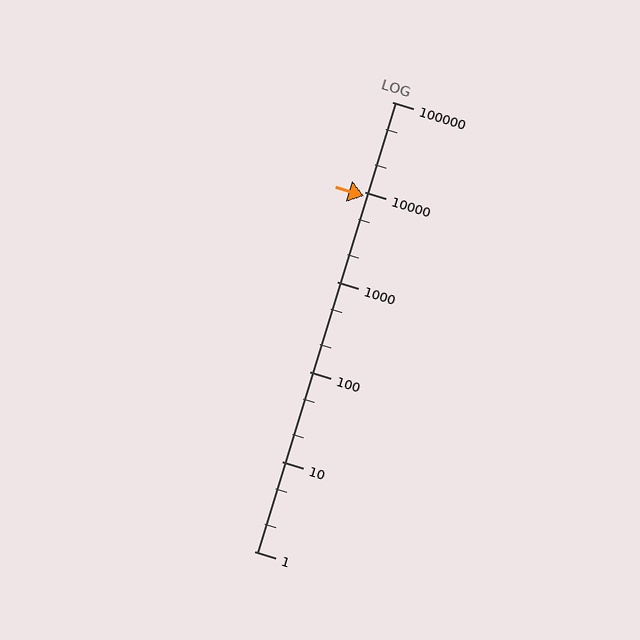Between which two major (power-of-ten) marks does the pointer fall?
The pointer is between 1000 and 10000.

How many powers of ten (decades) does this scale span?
The scale spans 5 decades, from 1 to 100000.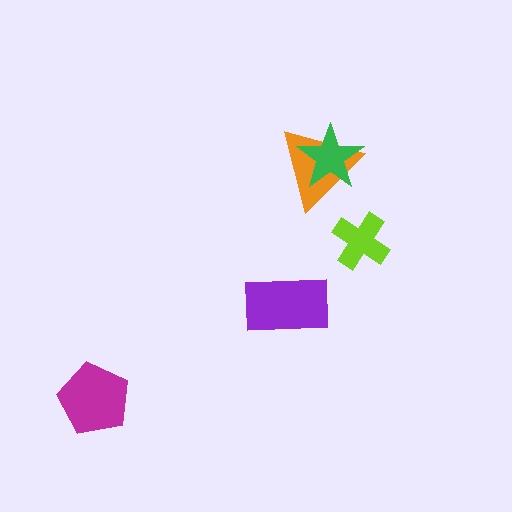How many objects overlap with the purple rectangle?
0 objects overlap with the purple rectangle.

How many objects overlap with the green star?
1 object overlaps with the green star.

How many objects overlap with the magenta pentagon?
0 objects overlap with the magenta pentagon.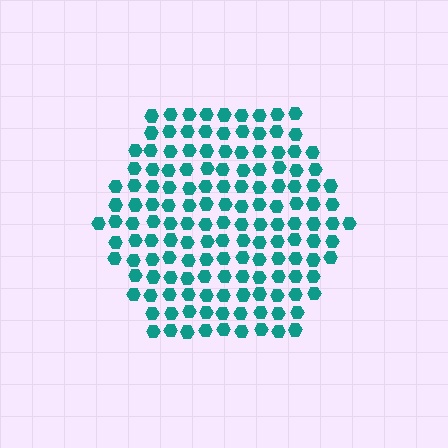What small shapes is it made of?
It is made of small hexagons.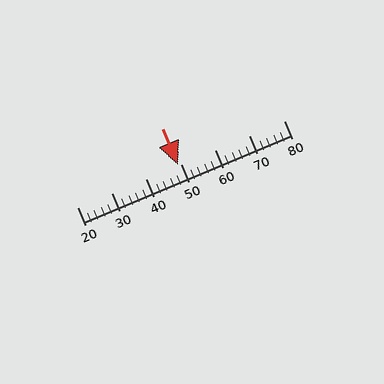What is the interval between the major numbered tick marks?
The major tick marks are spaced 10 units apart.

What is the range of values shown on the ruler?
The ruler shows values from 20 to 80.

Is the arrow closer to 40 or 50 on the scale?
The arrow is closer to 50.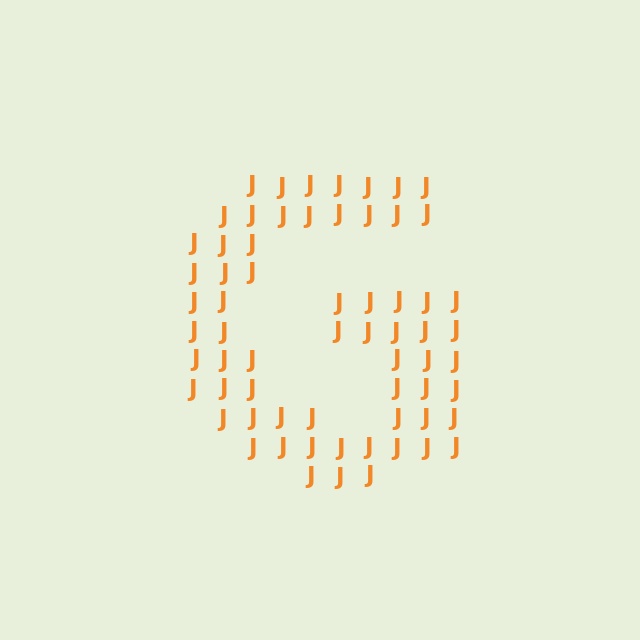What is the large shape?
The large shape is the letter G.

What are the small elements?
The small elements are letter J's.